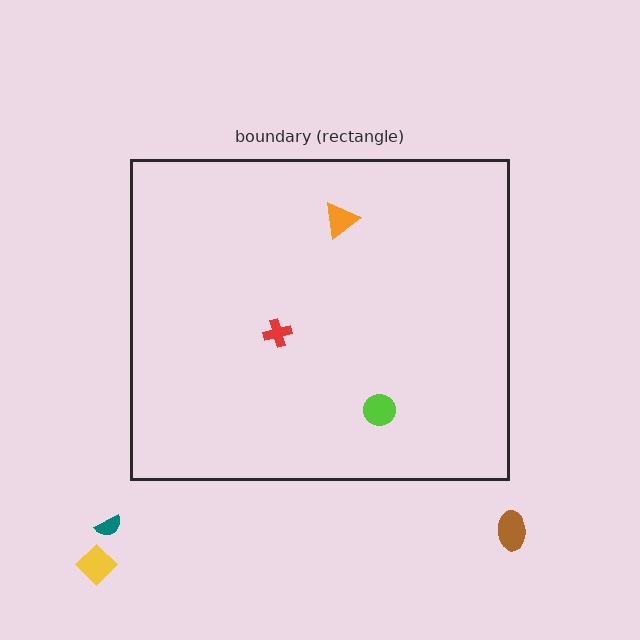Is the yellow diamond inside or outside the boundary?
Outside.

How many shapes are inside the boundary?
3 inside, 3 outside.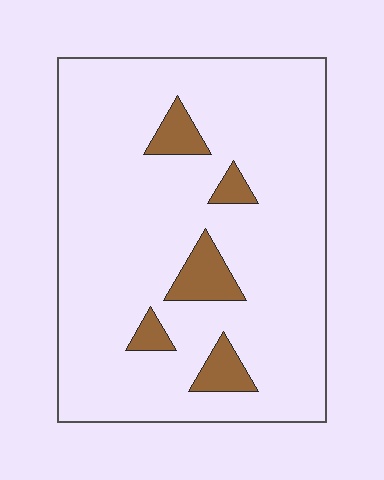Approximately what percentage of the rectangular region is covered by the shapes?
Approximately 10%.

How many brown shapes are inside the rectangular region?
5.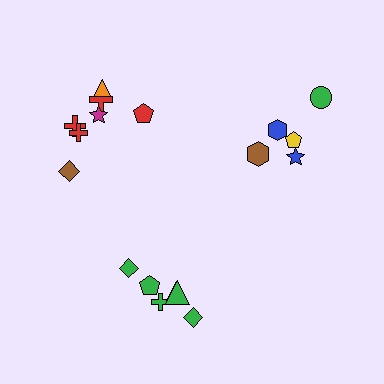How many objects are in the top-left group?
There are 7 objects.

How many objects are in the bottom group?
There are 6 objects.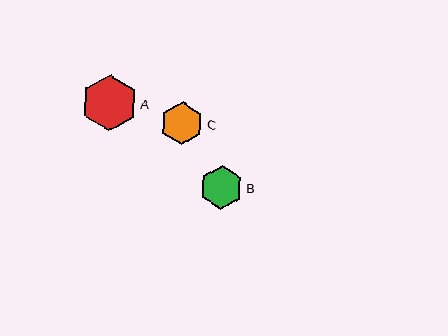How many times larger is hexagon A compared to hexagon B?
Hexagon A is approximately 1.3 times the size of hexagon B.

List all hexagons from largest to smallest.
From largest to smallest: A, B, C.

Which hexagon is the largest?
Hexagon A is the largest with a size of approximately 56 pixels.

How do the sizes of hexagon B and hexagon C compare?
Hexagon B and hexagon C are approximately the same size.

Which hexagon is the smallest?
Hexagon C is the smallest with a size of approximately 43 pixels.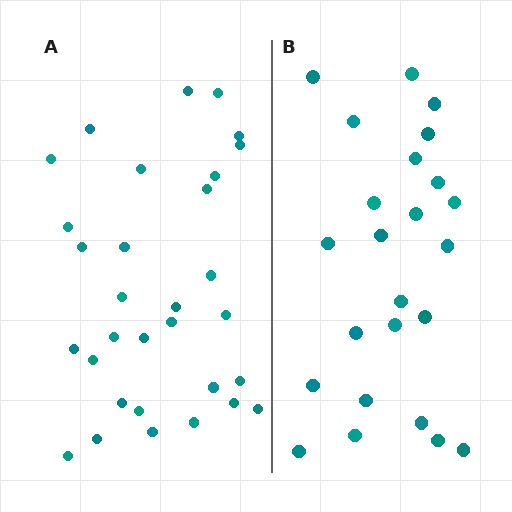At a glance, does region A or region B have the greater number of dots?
Region A (the left region) has more dots.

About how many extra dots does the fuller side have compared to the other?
Region A has roughly 8 or so more dots than region B.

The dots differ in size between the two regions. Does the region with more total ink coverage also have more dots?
No. Region B has more total ink coverage because its dots are larger, but region A actually contains more individual dots. Total area can be misleading — the number of items is what matters here.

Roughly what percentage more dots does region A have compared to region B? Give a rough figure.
About 30% more.